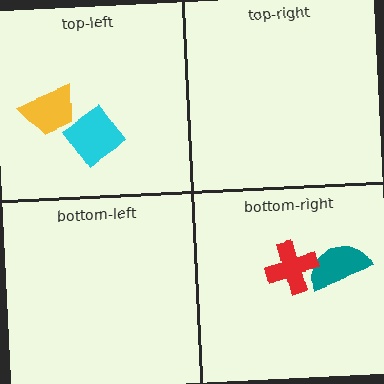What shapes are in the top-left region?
The cyan diamond, the yellow trapezoid.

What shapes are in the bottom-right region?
The teal semicircle, the red cross.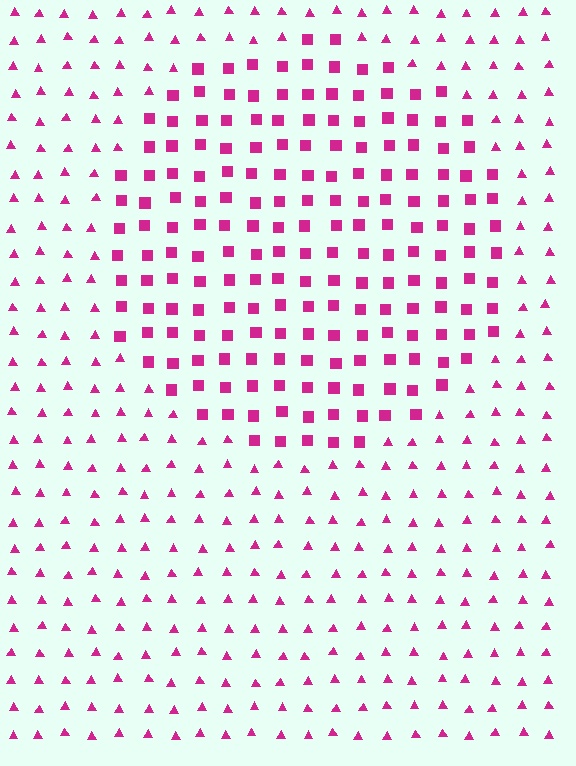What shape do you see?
I see a circle.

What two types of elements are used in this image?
The image uses squares inside the circle region and triangles outside it.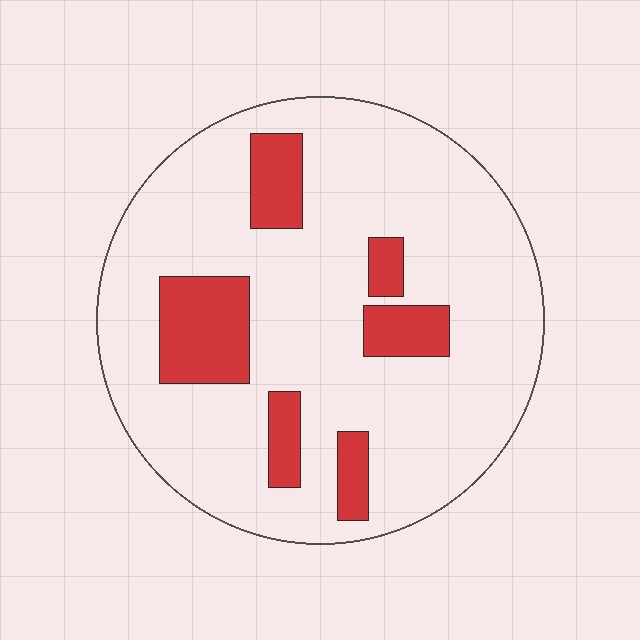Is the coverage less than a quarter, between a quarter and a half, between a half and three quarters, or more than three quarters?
Less than a quarter.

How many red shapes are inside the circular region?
6.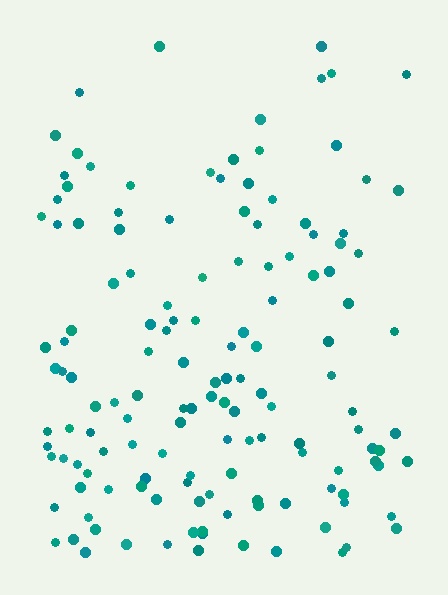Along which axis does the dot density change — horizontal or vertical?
Vertical.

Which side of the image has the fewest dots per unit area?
The top.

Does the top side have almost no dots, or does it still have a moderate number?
Still a moderate number, just noticeably fewer than the bottom.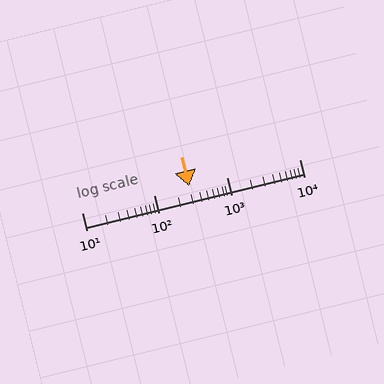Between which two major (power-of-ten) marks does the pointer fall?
The pointer is between 100 and 1000.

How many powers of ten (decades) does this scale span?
The scale spans 3 decades, from 10 to 10000.